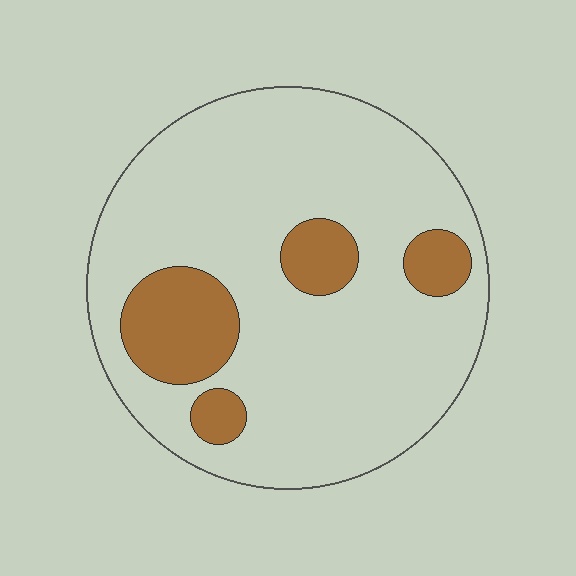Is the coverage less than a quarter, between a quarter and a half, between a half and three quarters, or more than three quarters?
Less than a quarter.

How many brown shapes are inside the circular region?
4.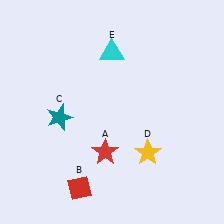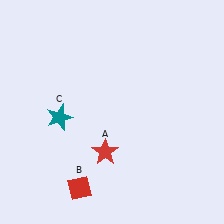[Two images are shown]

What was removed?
The yellow star (D), the cyan triangle (E) were removed in Image 2.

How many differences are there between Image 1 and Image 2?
There are 2 differences between the two images.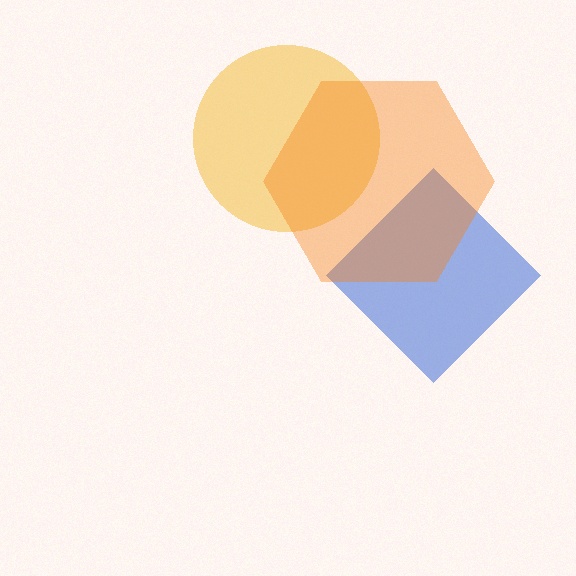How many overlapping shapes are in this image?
There are 3 overlapping shapes in the image.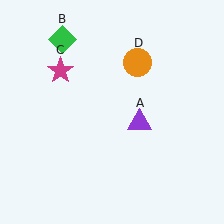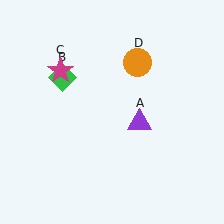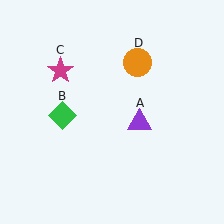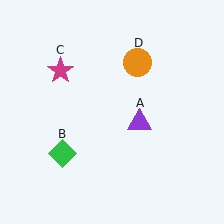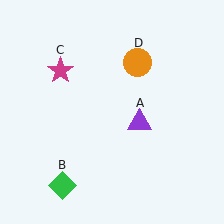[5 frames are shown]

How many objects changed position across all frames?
1 object changed position: green diamond (object B).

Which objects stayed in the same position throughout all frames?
Purple triangle (object A) and magenta star (object C) and orange circle (object D) remained stationary.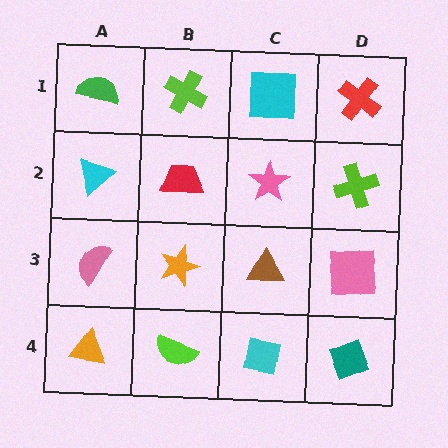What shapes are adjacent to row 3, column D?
A lime cross (row 2, column D), a teal diamond (row 4, column D), a brown triangle (row 3, column C).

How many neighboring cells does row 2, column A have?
3.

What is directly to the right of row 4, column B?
A cyan square.